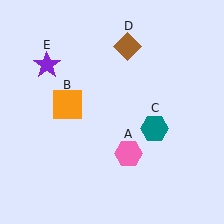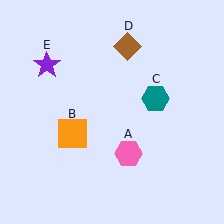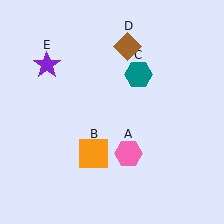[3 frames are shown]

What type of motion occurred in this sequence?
The orange square (object B), teal hexagon (object C) rotated counterclockwise around the center of the scene.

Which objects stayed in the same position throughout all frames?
Pink hexagon (object A) and brown diamond (object D) and purple star (object E) remained stationary.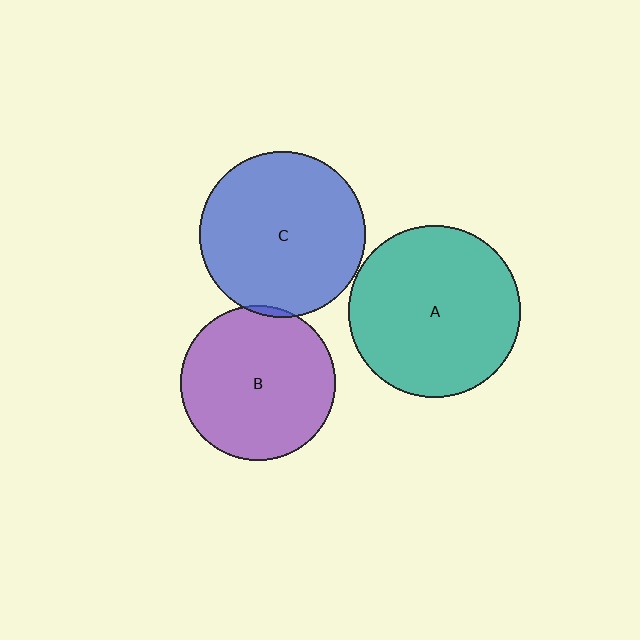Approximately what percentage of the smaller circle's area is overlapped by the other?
Approximately 5%.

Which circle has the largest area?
Circle A (teal).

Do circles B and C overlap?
Yes.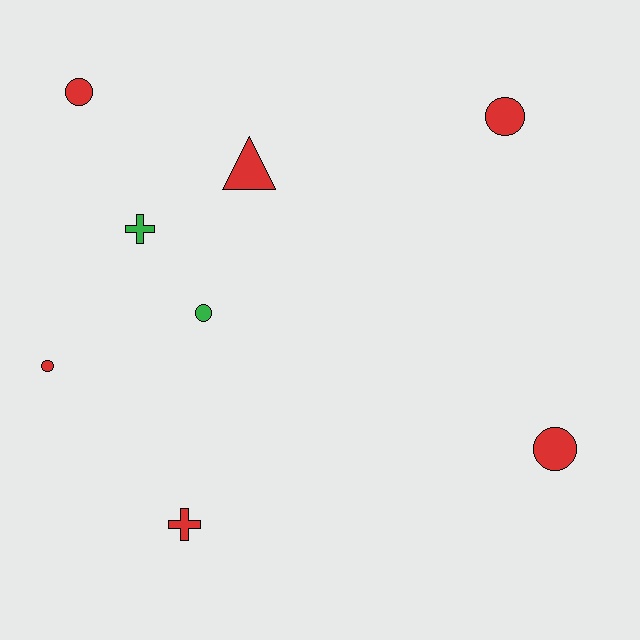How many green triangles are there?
There are no green triangles.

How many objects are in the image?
There are 8 objects.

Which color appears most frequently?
Red, with 6 objects.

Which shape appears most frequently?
Circle, with 5 objects.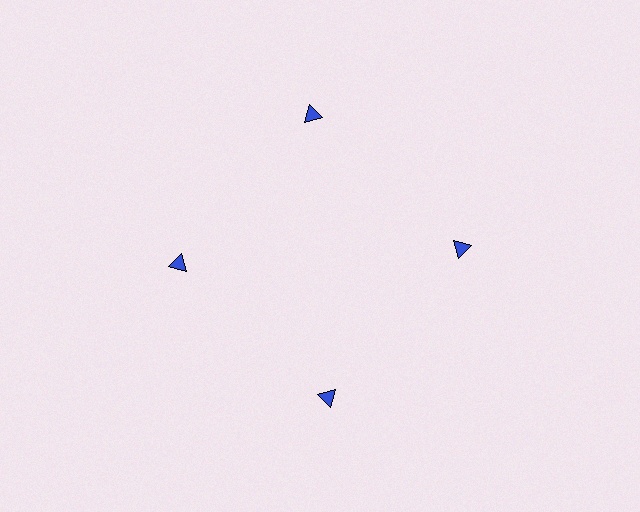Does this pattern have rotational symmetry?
Yes, this pattern has 4-fold rotational symmetry. It looks the same after rotating 90 degrees around the center.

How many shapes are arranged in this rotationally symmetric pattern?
There are 4 shapes, arranged in 4 groups of 1.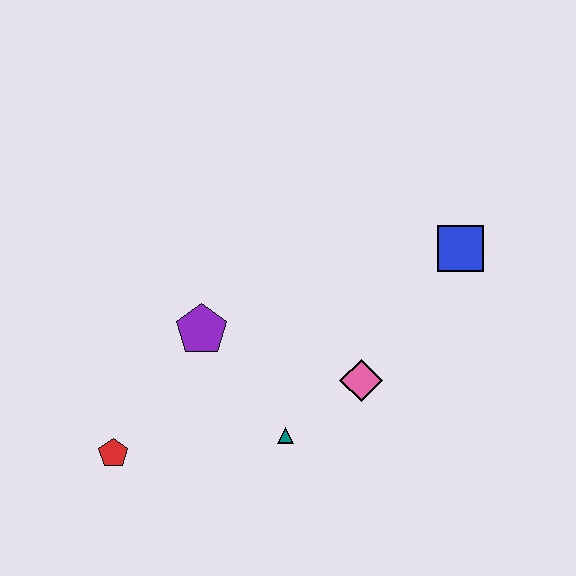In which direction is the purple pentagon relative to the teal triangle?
The purple pentagon is above the teal triangle.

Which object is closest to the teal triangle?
The pink diamond is closest to the teal triangle.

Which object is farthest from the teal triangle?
The blue square is farthest from the teal triangle.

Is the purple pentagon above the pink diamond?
Yes